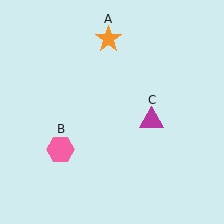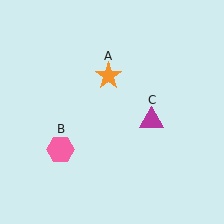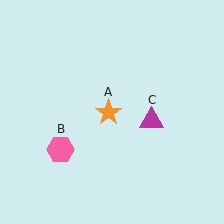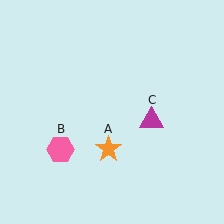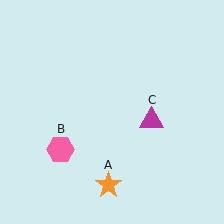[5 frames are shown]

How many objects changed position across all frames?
1 object changed position: orange star (object A).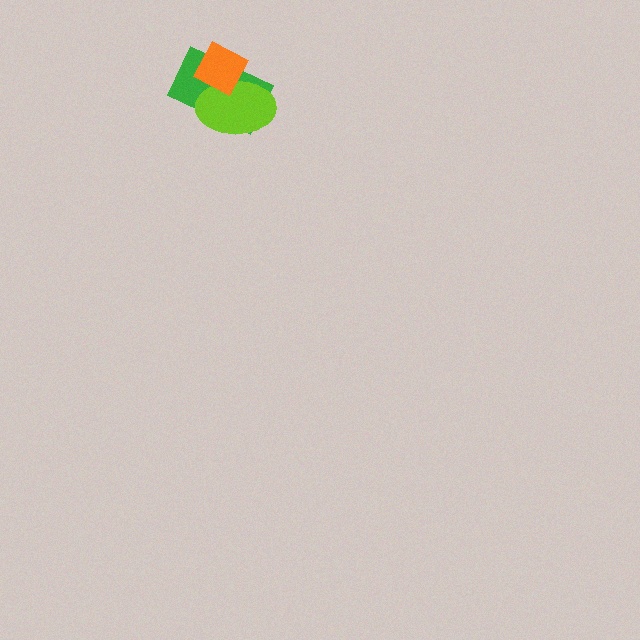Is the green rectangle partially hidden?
Yes, it is partially covered by another shape.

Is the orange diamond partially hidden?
No, no other shape covers it.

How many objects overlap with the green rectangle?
2 objects overlap with the green rectangle.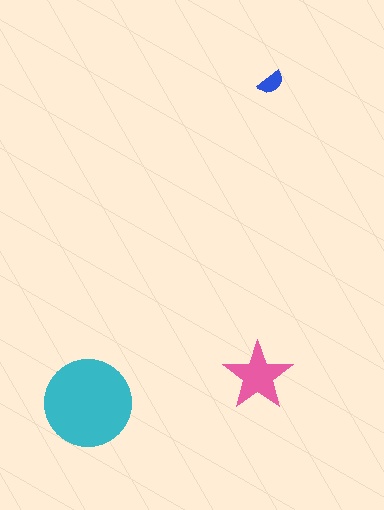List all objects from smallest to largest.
The blue semicircle, the pink star, the cyan circle.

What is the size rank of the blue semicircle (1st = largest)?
3rd.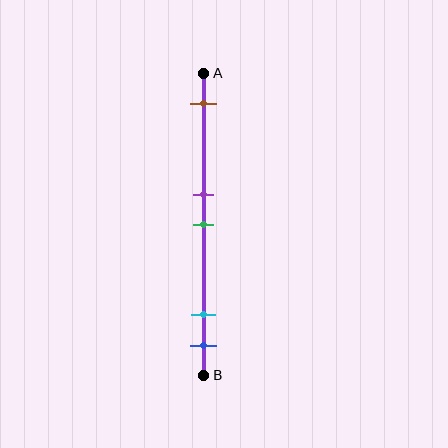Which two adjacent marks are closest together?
The purple and green marks are the closest adjacent pair.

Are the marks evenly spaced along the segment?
No, the marks are not evenly spaced.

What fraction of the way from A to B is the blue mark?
The blue mark is approximately 90% (0.9) of the way from A to B.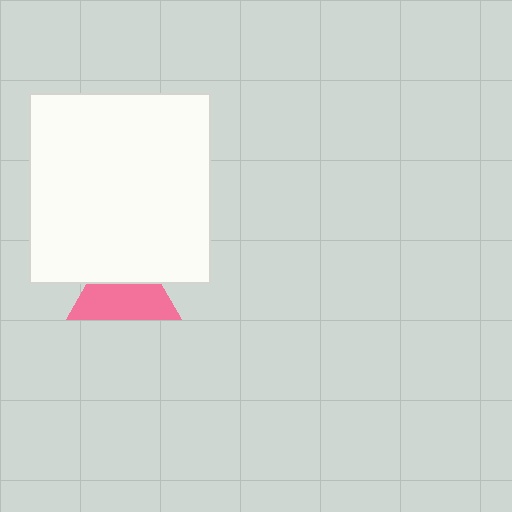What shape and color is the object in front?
The object in front is a white rectangle.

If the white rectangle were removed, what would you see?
You would see the complete pink triangle.